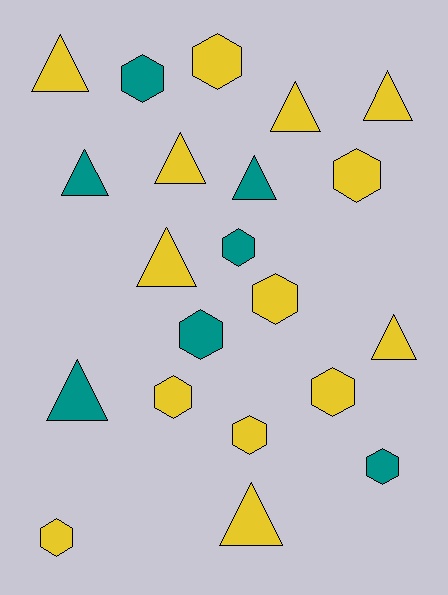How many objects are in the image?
There are 21 objects.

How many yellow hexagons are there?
There are 7 yellow hexagons.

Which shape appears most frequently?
Hexagon, with 11 objects.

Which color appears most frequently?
Yellow, with 14 objects.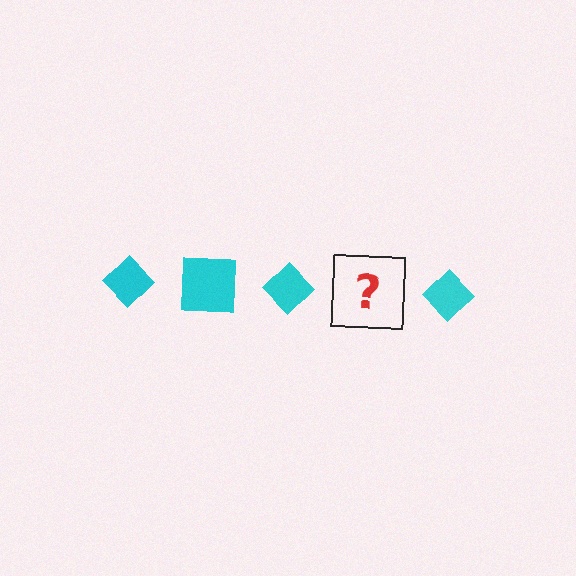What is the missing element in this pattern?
The missing element is a cyan square.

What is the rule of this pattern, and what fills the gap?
The rule is that the pattern cycles through diamond, square shapes in cyan. The gap should be filled with a cyan square.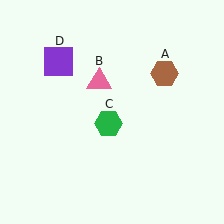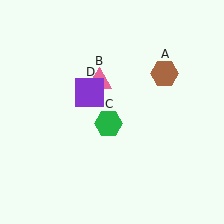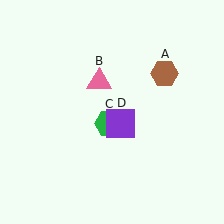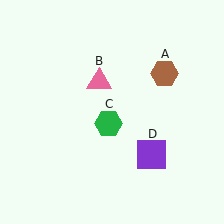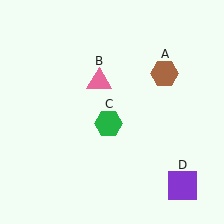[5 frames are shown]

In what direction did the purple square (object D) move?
The purple square (object D) moved down and to the right.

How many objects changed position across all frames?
1 object changed position: purple square (object D).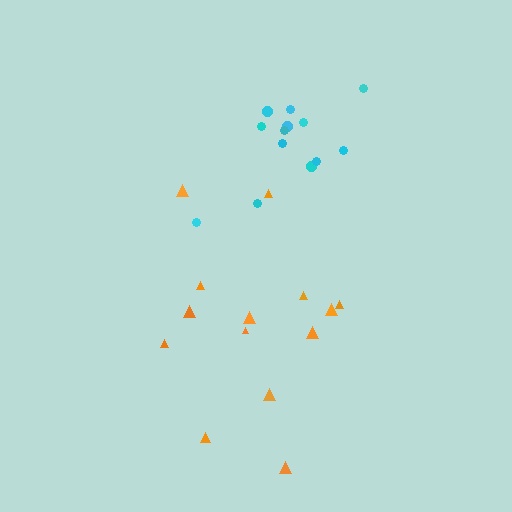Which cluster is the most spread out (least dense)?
Orange.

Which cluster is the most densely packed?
Cyan.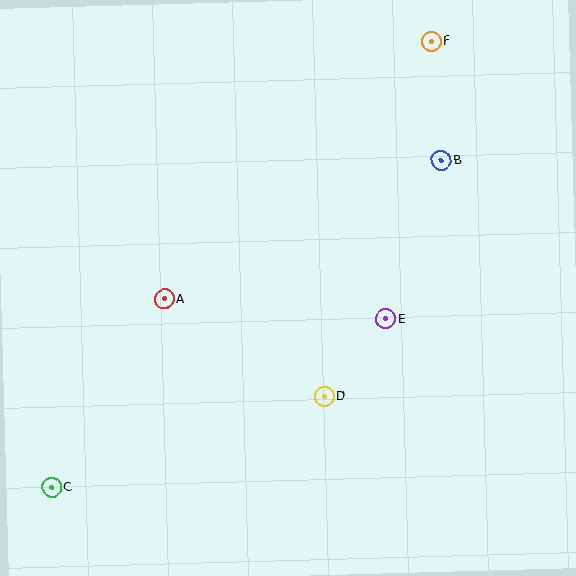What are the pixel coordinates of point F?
Point F is at (431, 41).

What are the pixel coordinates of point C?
Point C is at (52, 487).